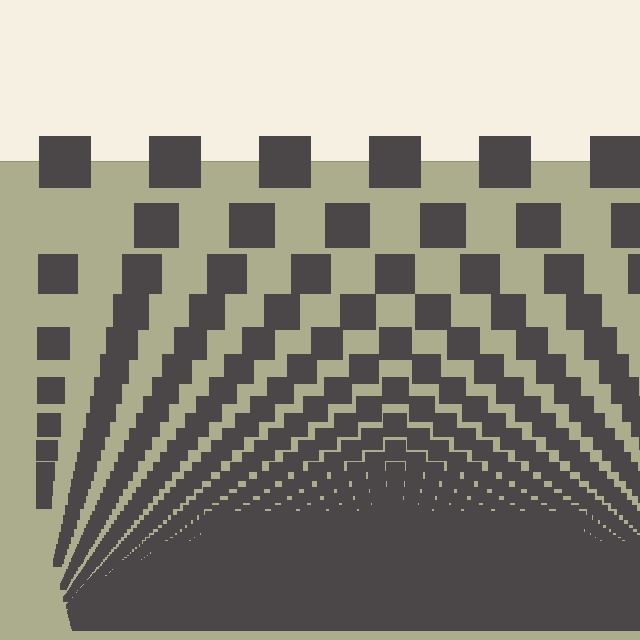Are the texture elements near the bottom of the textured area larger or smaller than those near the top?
Smaller. The gradient is inverted — elements near the bottom are smaller and denser.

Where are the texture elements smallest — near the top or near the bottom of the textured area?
Near the bottom.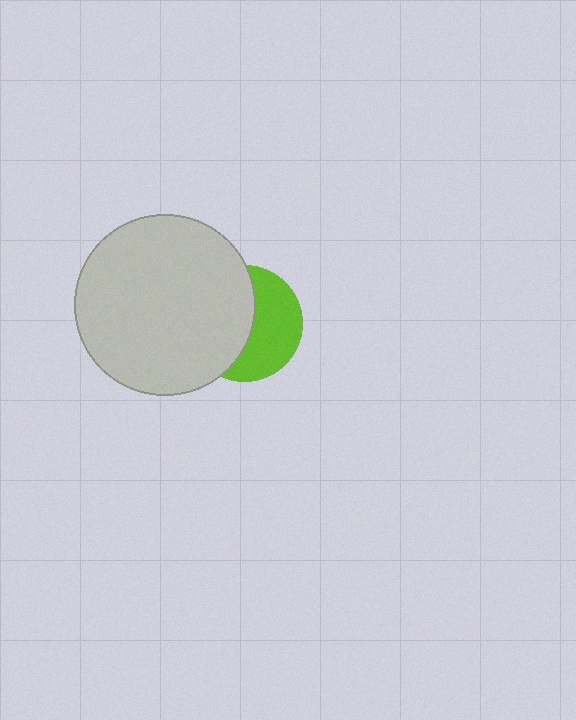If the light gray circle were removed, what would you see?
You would see the complete lime circle.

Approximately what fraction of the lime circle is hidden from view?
Roughly 53% of the lime circle is hidden behind the light gray circle.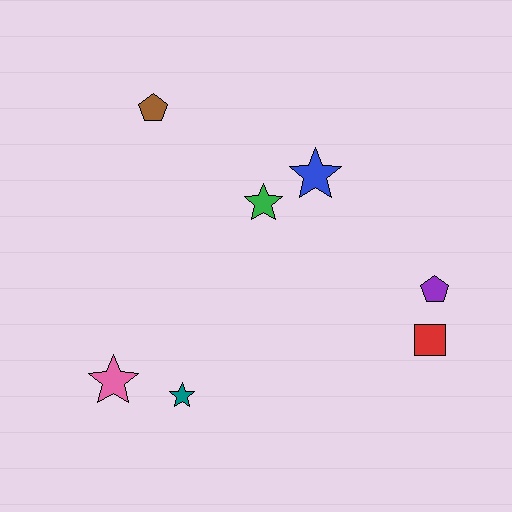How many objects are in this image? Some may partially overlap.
There are 7 objects.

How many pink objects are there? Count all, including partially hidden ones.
There is 1 pink object.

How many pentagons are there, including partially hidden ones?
There are 2 pentagons.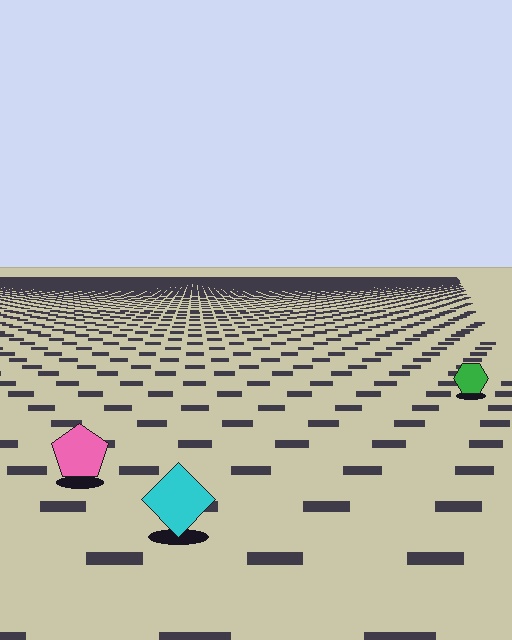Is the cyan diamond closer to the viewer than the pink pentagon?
Yes. The cyan diamond is closer — you can tell from the texture gradient: the ground texture is coarser near it.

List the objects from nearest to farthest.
From nearest to farthest: the cyan diamond, the pink pentagon, the green hexagon.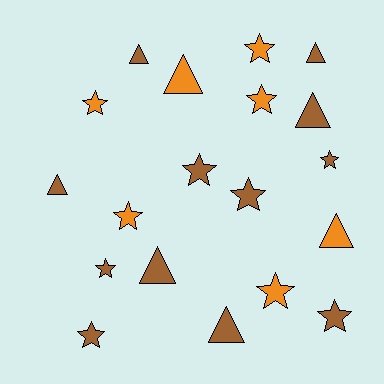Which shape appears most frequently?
Star, with 11 objects.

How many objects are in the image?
There are 19 objects.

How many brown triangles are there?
There are 6 brown triangles.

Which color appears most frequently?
Brown, with 12 objects.